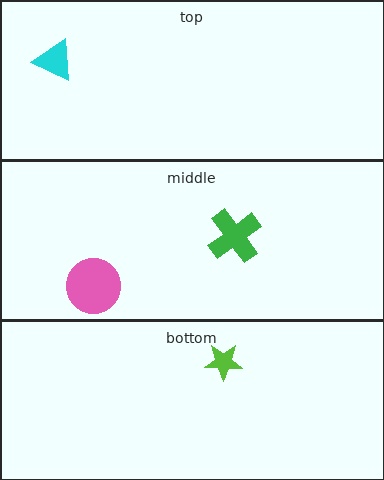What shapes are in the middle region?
The pink circle, the green cross.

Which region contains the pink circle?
The middle region.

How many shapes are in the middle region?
2.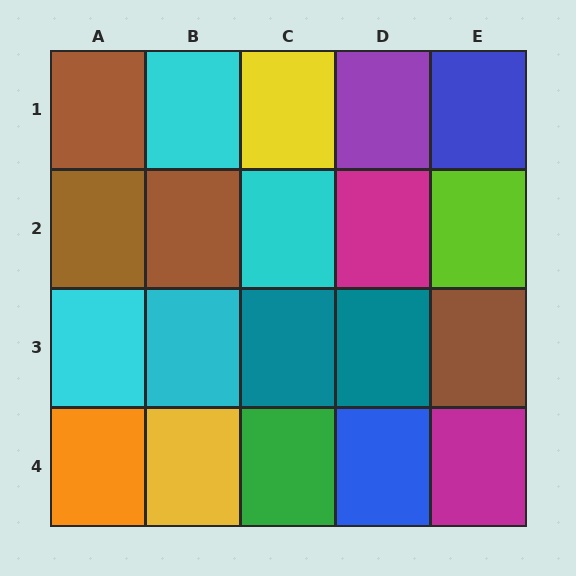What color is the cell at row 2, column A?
Brown.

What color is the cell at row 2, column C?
Cyan.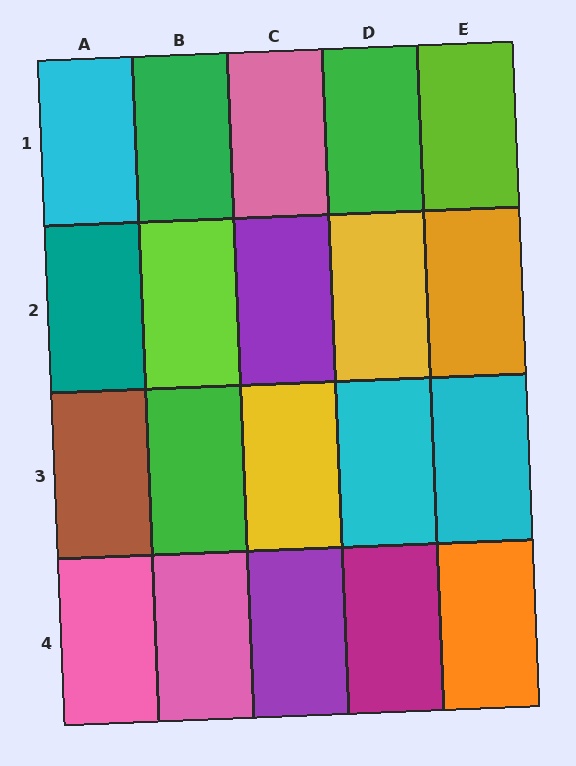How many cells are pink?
3 cells are pink.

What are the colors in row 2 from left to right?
Teal, lime, purple, yellow, orange.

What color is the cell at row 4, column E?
Orange.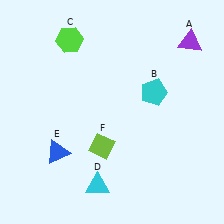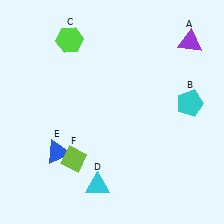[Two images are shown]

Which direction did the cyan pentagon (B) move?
The cyan pentagon (B) moved right.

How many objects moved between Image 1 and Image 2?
2 objects moved between the two images.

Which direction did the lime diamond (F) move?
The lime diamond (F) moved left.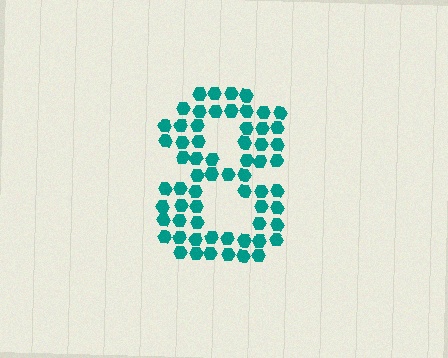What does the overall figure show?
The overall figure shows the digit 8.